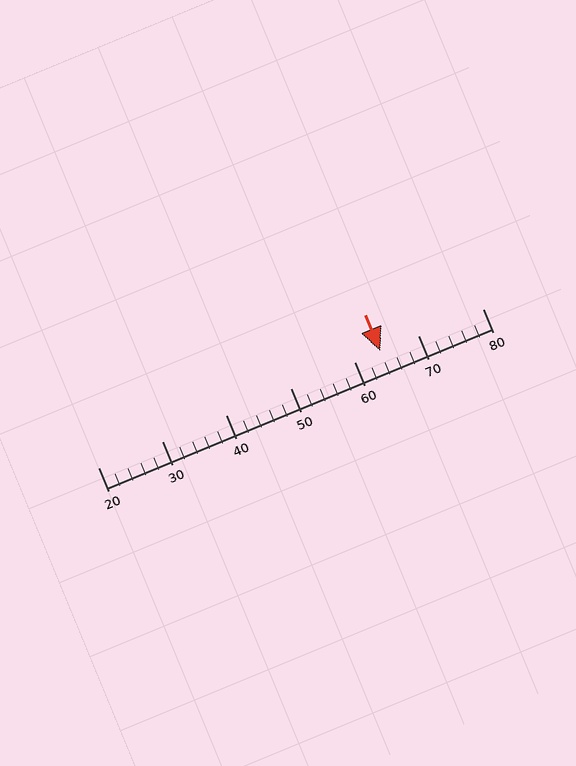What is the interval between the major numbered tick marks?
The major tick marks are spaced 10 units apart.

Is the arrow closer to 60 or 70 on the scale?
The arrow is closer to 60.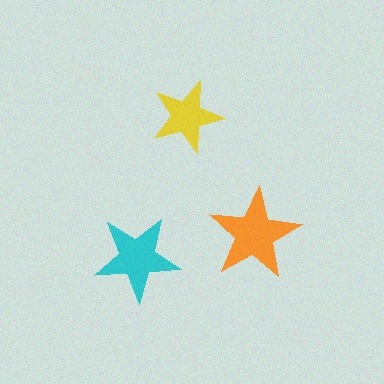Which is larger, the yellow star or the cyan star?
The cyan one.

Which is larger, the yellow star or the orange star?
The orange one.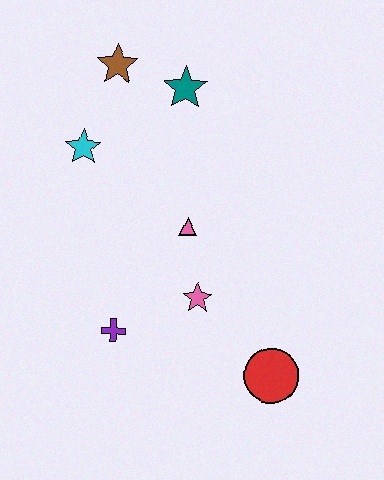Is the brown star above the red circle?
Yes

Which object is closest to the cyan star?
The brown star is closest to the cyan star.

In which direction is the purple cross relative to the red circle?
The purple cross is to the left of the red circle.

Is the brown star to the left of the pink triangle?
Yes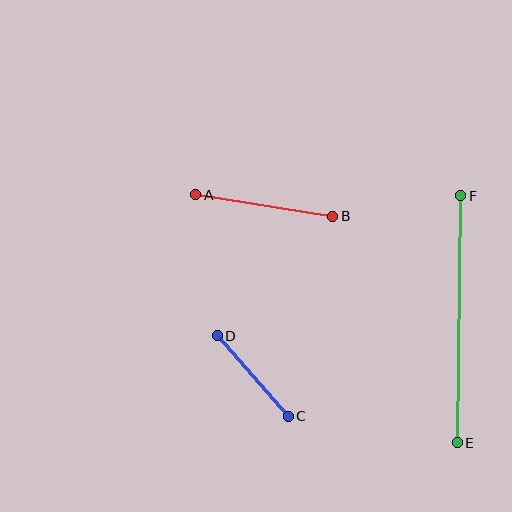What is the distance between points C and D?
The distance is approximately 107 pixels.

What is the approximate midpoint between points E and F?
The midpoint is at approximately (459, 319) pixels.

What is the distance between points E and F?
The distance is approximately 247 pixels.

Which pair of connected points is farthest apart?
Points E and F are farthest apart.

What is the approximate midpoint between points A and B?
The midpoint is at approximately (264, 206) pixels.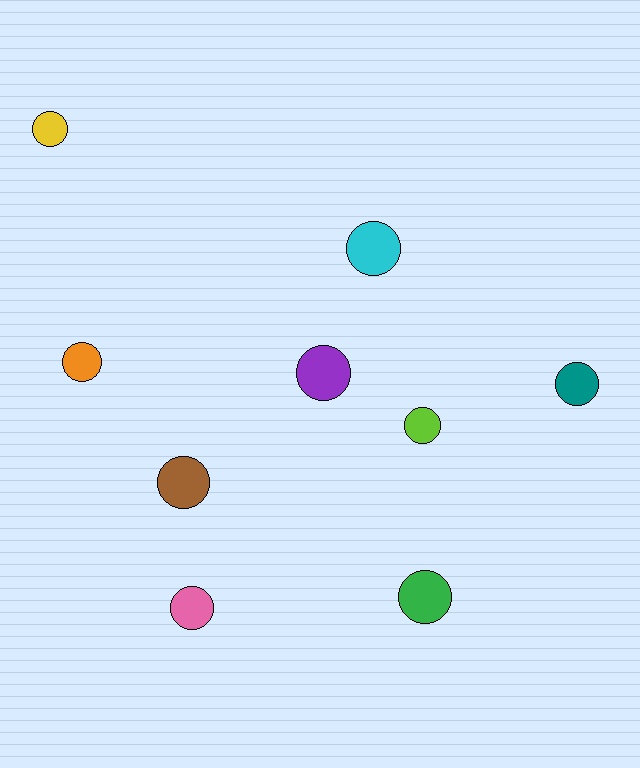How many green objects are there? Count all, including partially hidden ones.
There is 1 green object.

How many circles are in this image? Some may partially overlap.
There are 9 circles.